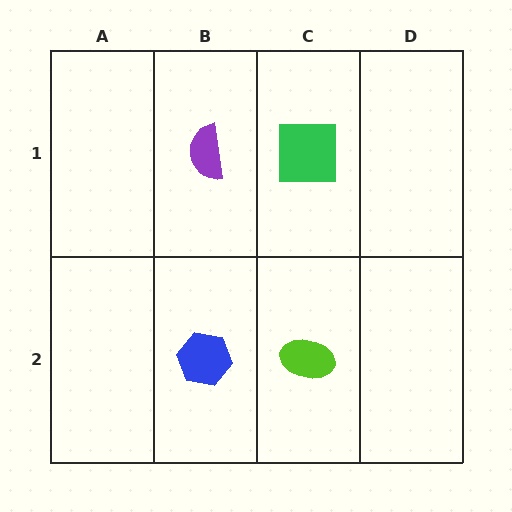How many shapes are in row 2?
2 shapes.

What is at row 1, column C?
A green square.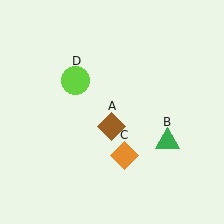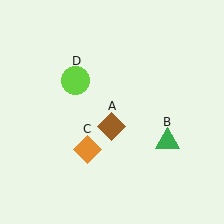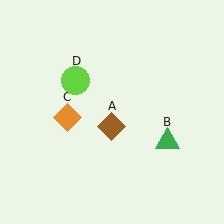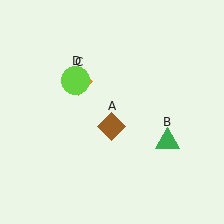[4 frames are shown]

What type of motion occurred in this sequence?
The orange diamond (object C) rotated clockwise around the center of the scene.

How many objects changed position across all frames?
1 object changed position: orange diamond (object C).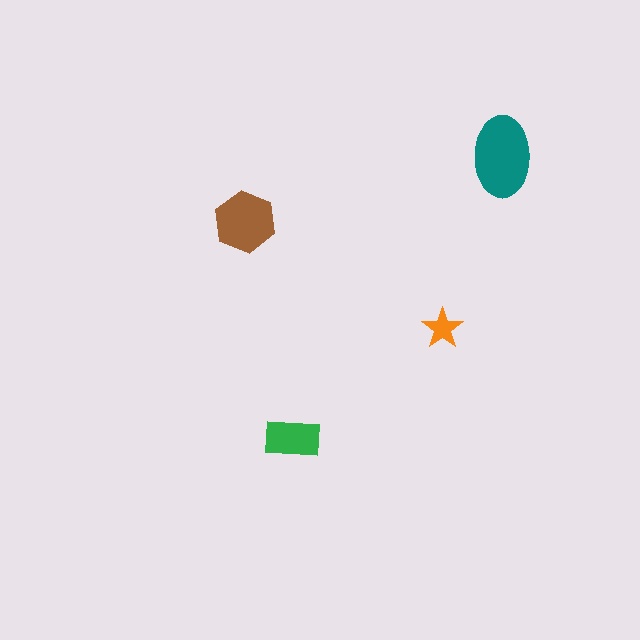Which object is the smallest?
The orange star.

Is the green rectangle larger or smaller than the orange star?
Larger.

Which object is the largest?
The teal ellipse.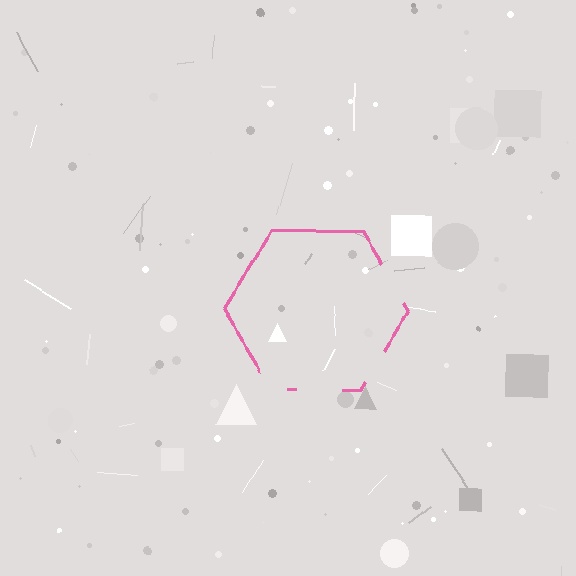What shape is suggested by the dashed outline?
The dashed outline suggests a hexagon.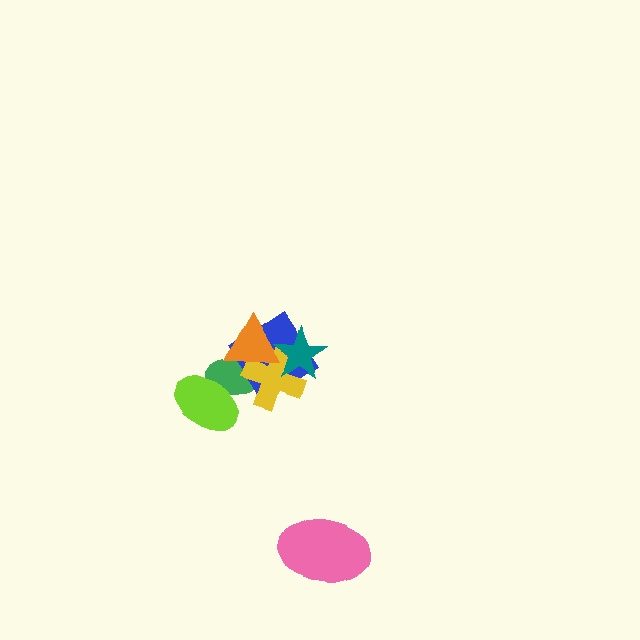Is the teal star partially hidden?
Yes, it is partially covered by another shape.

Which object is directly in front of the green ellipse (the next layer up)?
The blue diamond is directly in front of the green ellipse.